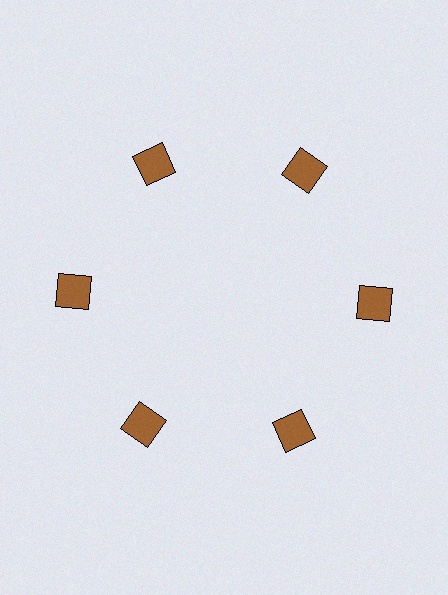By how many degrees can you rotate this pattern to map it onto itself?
The pattern maps onto itself every 60 degrees of rotation.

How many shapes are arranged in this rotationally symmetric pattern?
There are 6 shapes, arranged in 6 groups of 1.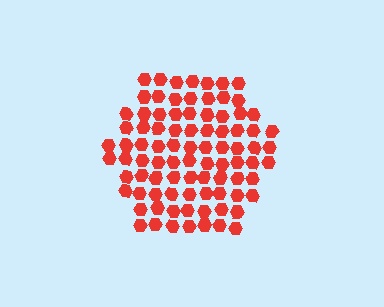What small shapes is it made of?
It is made of small hexagons.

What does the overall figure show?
The overall figure shows a hexagon.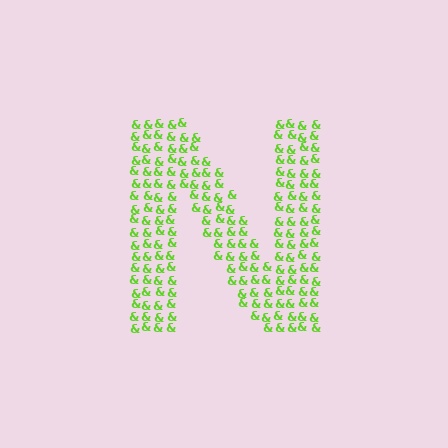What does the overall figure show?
The overall figure shows the letter N.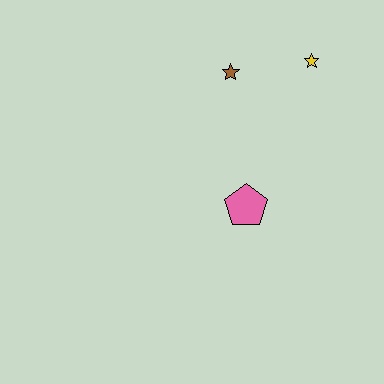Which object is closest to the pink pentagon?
The brown star is closest to the pink pentagon.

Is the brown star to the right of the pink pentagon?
No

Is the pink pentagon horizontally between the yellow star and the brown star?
Yes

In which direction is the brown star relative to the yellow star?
The brown star is to the left of the yellow star.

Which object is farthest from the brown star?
The pink pentagon is farthest from the brown star.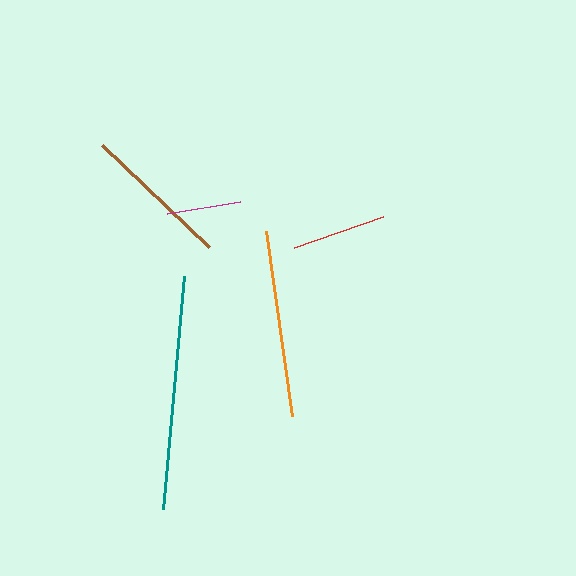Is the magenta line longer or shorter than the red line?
The red line is longer than the magenta line.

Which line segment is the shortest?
The magenta line is the shortest at approximately 74 pixels.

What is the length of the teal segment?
The teal segment is approximately 234 pixels long.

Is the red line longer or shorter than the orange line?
The orange line is longer than the red line.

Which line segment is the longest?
The teal line is the longest at approximately 234 pixels.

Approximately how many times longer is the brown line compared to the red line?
The brown line is approximately 1.6 times the length of the red line.